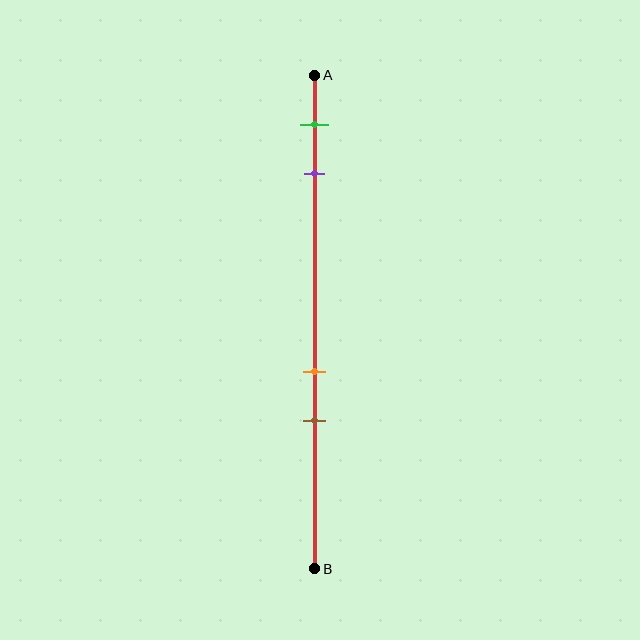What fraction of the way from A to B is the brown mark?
The brown mark is approximately 70% (0.7) of the way from A to B.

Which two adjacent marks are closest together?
The orange and brown marks are the closest adjacent pair.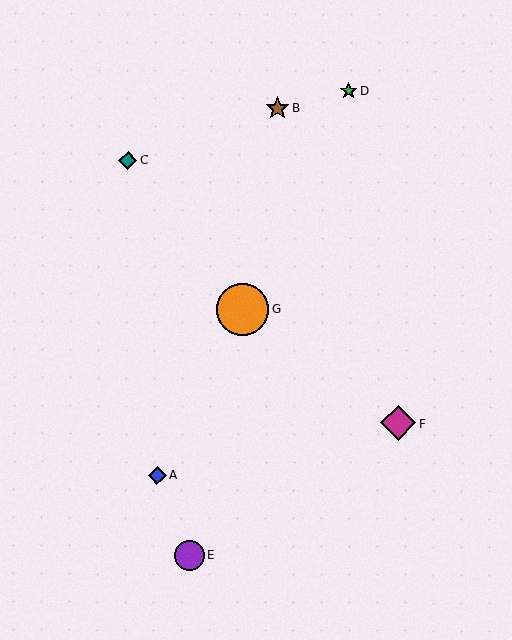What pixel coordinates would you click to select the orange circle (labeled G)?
Click at (243, 309) to select the orange circle G.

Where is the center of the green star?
The center of the green star is at (348, 91).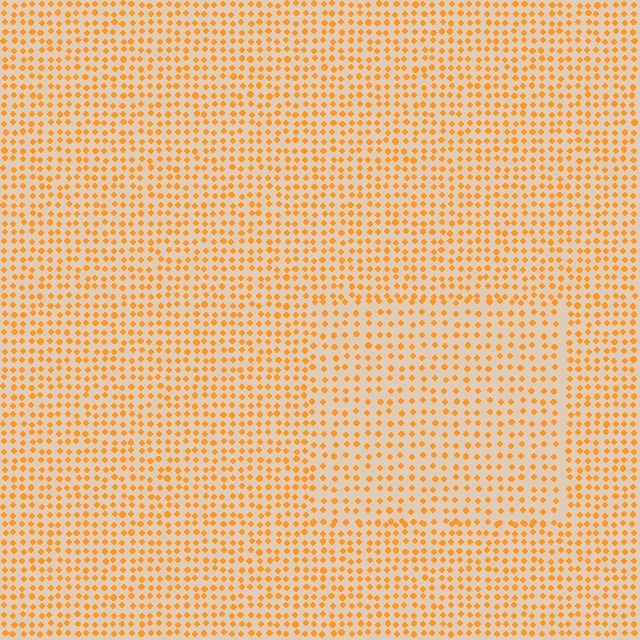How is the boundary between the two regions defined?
The boundary is defined by a change in element density (approximately 1.5x ratio). All elements are the same color, size, and shape.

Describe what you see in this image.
The image contains small orange elements arranged at two different densities. A rectangle-shaped region is visible where the elements are less densely packed than the surrounding area.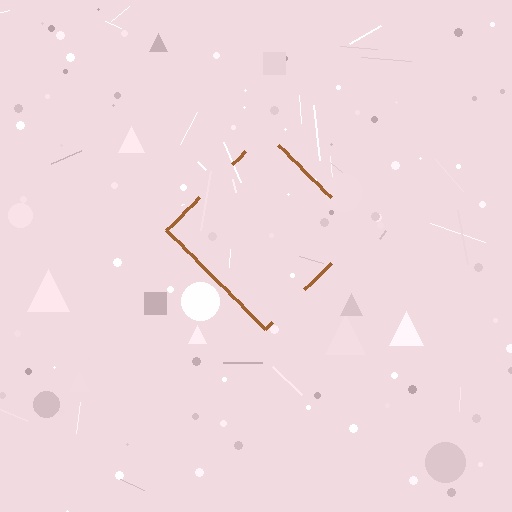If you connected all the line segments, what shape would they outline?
They would outline a diamond.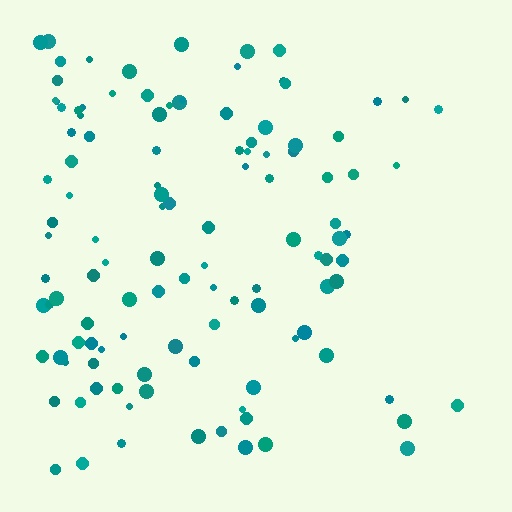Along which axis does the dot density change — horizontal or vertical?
Horizontal.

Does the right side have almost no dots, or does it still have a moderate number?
Still a moderate number, just noticeably fewer than the left.